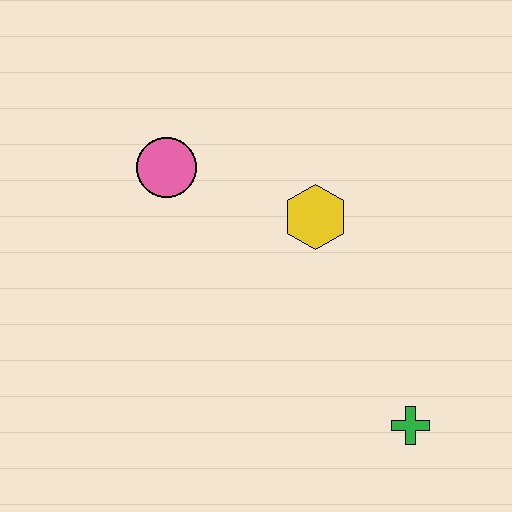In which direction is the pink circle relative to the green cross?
The pink circle is above the green cross.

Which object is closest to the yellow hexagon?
The pink circle is closest to the yellow hexagon.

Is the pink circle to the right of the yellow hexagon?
No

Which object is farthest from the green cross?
The pink circle is farthest from the green cross.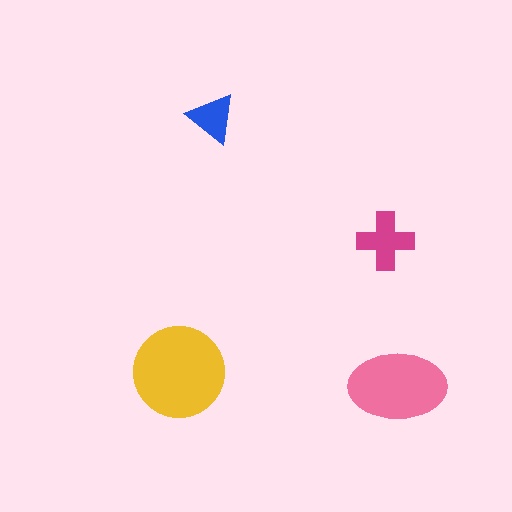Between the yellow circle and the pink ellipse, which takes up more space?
The yellow circle.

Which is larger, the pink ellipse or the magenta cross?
The pink ellipse.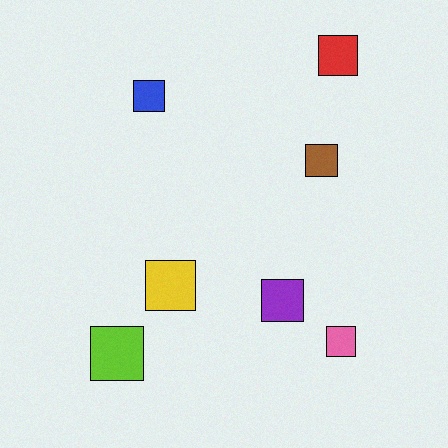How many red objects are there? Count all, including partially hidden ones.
There is 1 red object.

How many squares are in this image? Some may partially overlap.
There are 7 squares.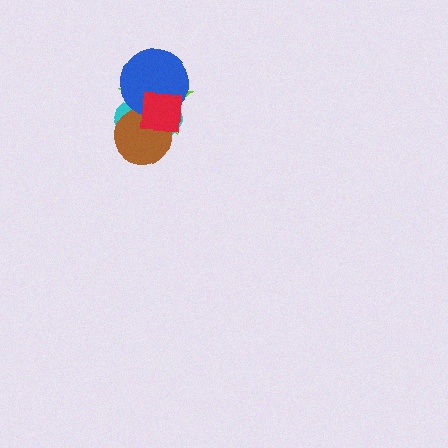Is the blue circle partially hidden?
Yes, it is partially covered by another shape.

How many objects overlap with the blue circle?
4 objects overlap with the blue circle.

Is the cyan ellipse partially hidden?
Yes, it is partially covered by another shape.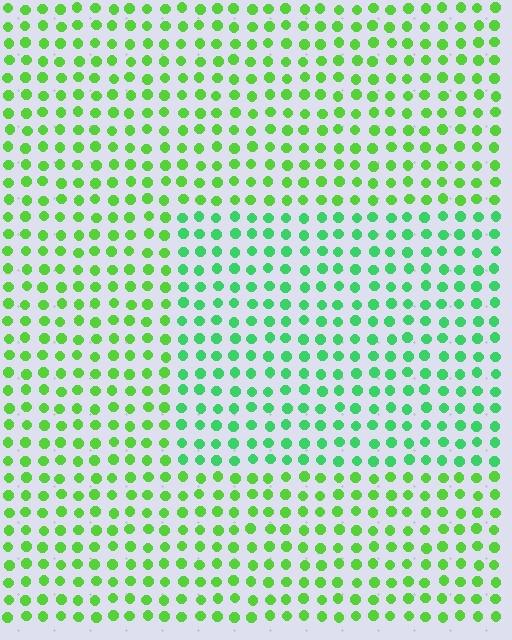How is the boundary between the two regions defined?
The boundary is defined purely by a slight shift in hue (about 29 degrees). Spacing, size, and orientation are identical on both sides.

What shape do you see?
I see a rectangle.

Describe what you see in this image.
The image is filled with small lime elements in a uniform arrangement. A rectangle-shaped region is visible where the elements are tinted to a slightly different hue, forming a subtle color boundary.